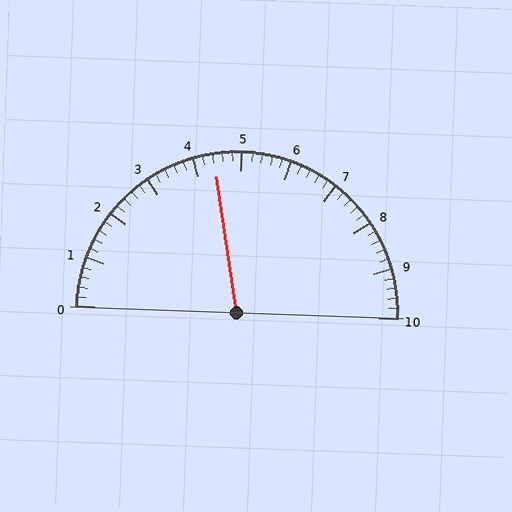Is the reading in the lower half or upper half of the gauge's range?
The reading is in the lower half of the range (0 to 10).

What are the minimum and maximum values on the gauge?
The gauge ranges from 0 to 10.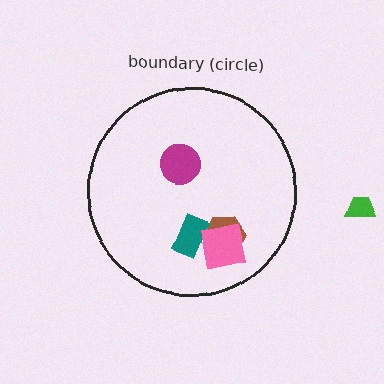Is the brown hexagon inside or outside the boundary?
Inside.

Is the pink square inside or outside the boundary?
Inside.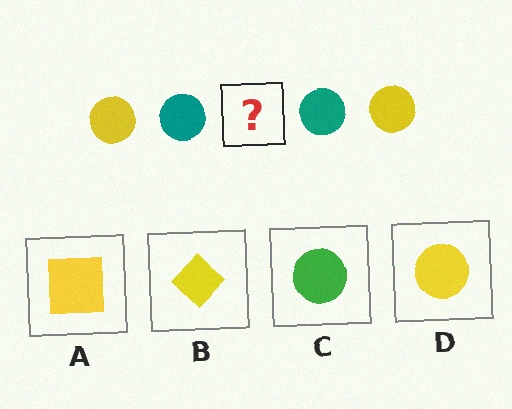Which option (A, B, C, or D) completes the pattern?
D.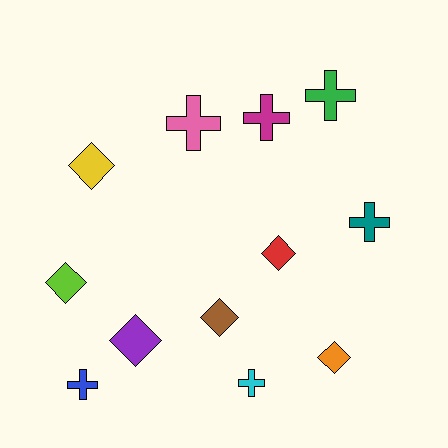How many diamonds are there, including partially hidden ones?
There are 6 diamonds.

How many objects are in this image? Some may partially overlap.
There are 12 objects.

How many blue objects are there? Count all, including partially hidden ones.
There is 1 blue object.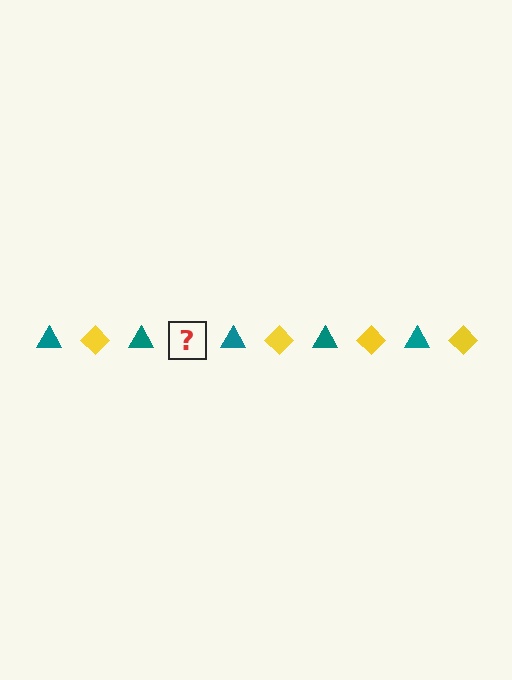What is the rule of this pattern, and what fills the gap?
The rule is that the pattern alternates between teal triangle and yellow diamond. The gap should be filled with a yellow diamond.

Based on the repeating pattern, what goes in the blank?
The blank should be a yellow diamond.